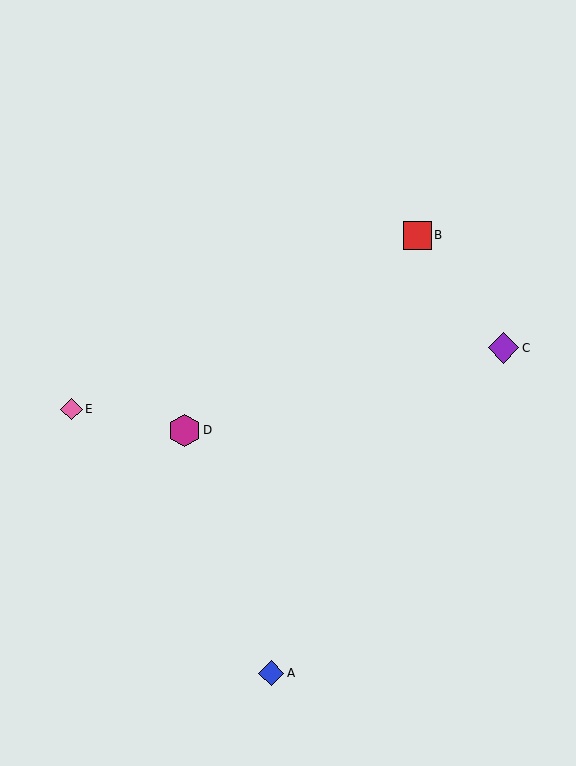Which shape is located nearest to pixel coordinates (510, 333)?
The purple diamond (labeled C) at (504, 348) is nearest to that location.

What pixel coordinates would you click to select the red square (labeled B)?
Click at (417, 235) to select the red square B.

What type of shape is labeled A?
Shape A is a blue diamond.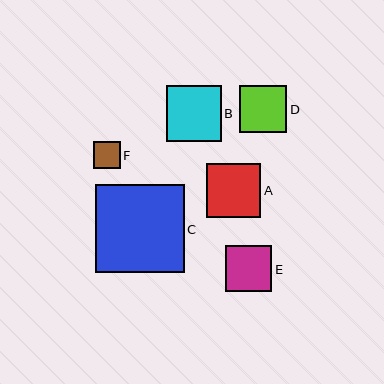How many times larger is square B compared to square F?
Square B is approximately 2.0 times the size of square F.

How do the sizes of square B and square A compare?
Square B and square A are approximately the same size.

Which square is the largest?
Square C is the largest with a size of approximately 89 pixels.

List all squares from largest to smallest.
From largest to smallest: C, B, A, D, E, F.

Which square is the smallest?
Square F is the smallest with a size of approximately 27 pixels.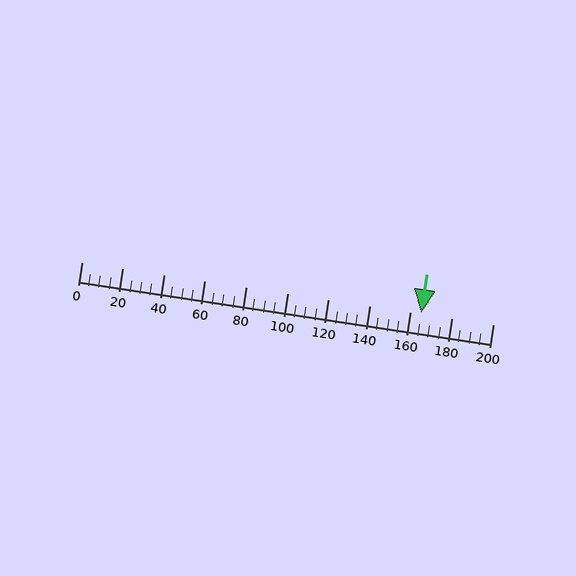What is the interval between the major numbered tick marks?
The major tick marks are spaced 20 units apart.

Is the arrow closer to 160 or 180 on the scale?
The arrow is closer to 160.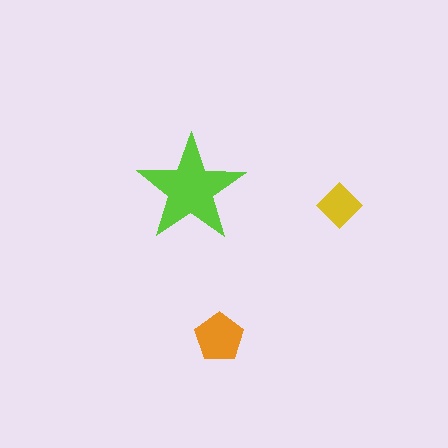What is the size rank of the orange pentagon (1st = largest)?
2nd.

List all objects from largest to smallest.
The lime star, the orange pentagon, the yellow diamond.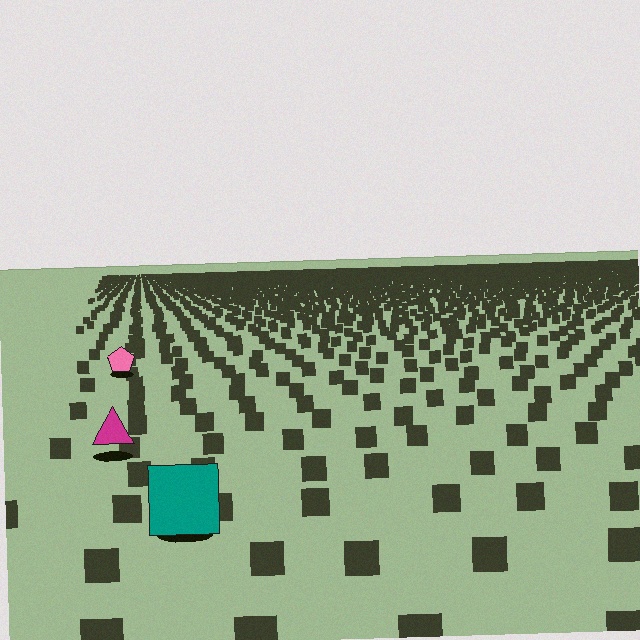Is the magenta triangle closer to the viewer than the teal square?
No. The teal square is closer — you can tell from the texture gradient: the ground texture is coarser near it.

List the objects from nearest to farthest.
From nearest to farthest: the teal square, the magenta triangle, the pink pentagon.